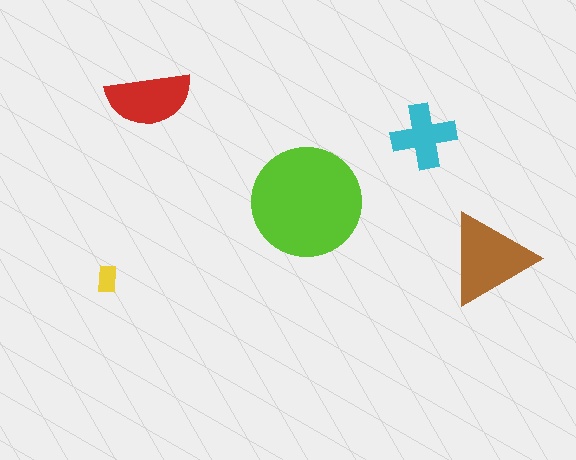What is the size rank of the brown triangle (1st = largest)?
2nd.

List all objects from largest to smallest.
The lime circle, the brown triangle, the red semicircle, the cyan cross, the yellow rectangle.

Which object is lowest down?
The yellow rectangle is bottommost.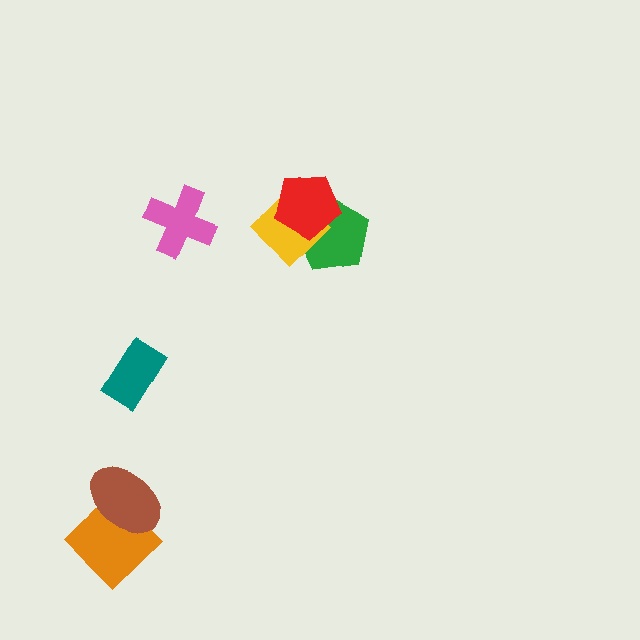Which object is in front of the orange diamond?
The brown ellipse is in front of the orange diamond.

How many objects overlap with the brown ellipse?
1 object overlaps with the brown ellipse.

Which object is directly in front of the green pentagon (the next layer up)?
The yellow diamond is directly in front of the green pentagon.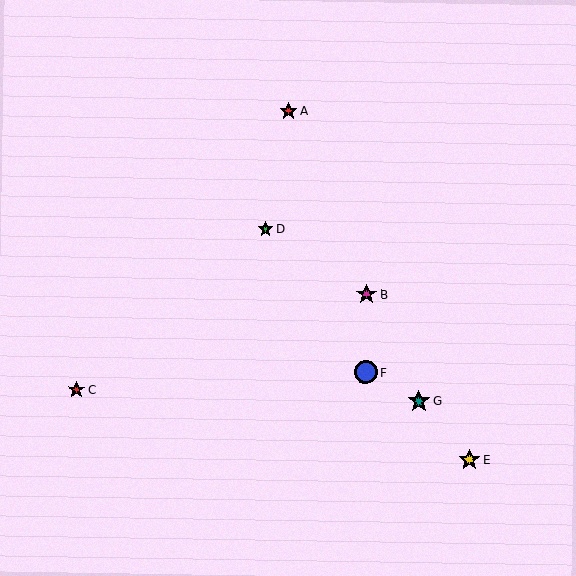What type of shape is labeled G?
Shape G is a teal star.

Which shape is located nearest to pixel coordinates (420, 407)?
The teal star (labeled G) at (419, 401) is nearest to that location.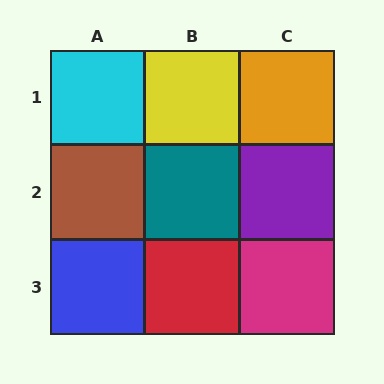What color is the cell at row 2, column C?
Purple.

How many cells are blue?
1 cell is blue.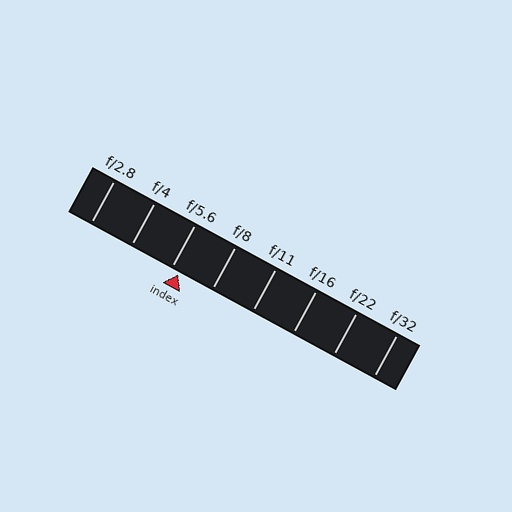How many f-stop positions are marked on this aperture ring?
There are 8 f-stop positions marked.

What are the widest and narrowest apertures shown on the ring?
The widest aperture shown is f/2.8 and the narrowest is f/32.